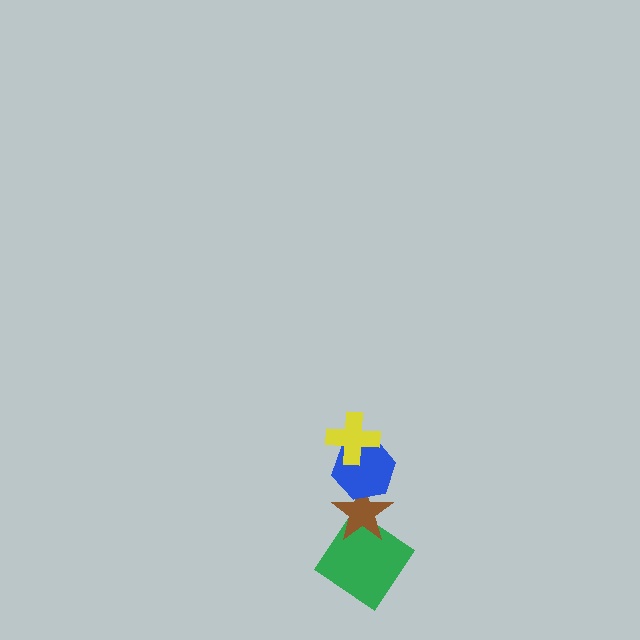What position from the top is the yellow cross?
The yellow cross is 1st from the top.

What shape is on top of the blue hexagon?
The yellow cross is on top of the blue hexagon.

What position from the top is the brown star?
The brown star is 3rd from the top.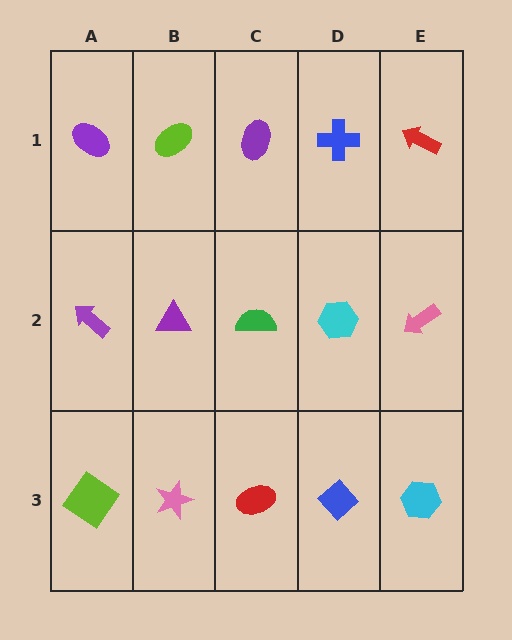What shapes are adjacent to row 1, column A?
A purple arrow (row 2, column A), a lime ellipse (row 1, column B).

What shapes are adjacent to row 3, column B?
A purple triangle (row 2, column B), a lime diamond (row 3, column A), a red ellipse (row 3, column C).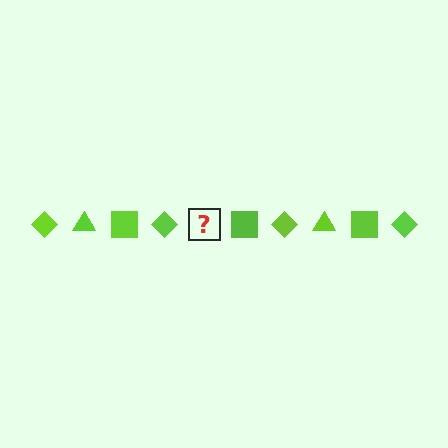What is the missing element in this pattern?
The missing element is a lime triangle.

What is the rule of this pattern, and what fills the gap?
The rule is that the pattern cycles through diamond, triangle, square shapes in lime. The gap should be filled with a lime triangle.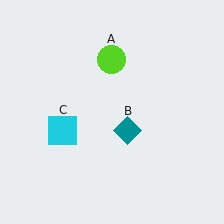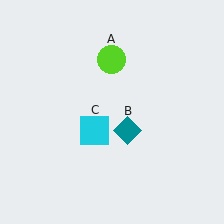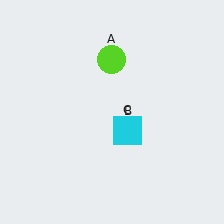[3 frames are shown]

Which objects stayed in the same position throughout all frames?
Lime circle (object A) and teal diamond (object B) remained stationary.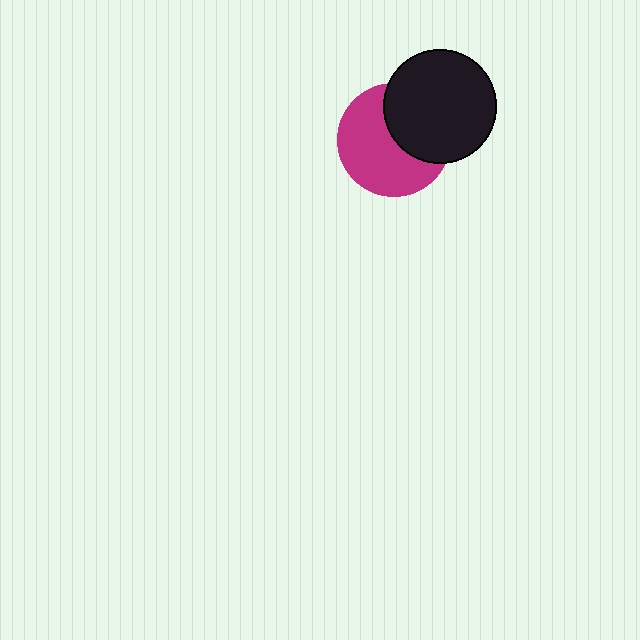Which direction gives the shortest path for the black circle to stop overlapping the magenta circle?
Moving toward the upper-right gives the shortest separation.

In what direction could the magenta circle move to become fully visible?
The magenta circle could move toward the lower-left. That would shift it out from behind the black circle entirely.